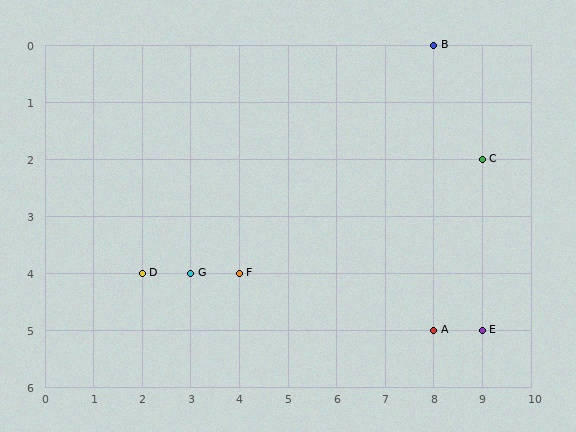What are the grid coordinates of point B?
Point B is at grid coordinates (8, 0).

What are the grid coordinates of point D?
Point D is at grid coordinates (2, 4).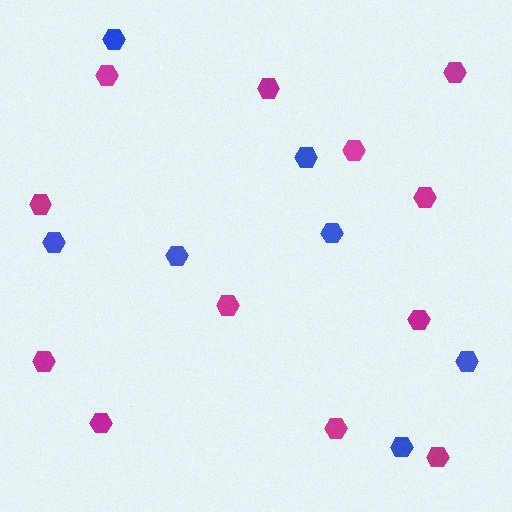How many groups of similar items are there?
There are 2 groups: one group of blue hexagons (7) and one group of magenta hexagons (12).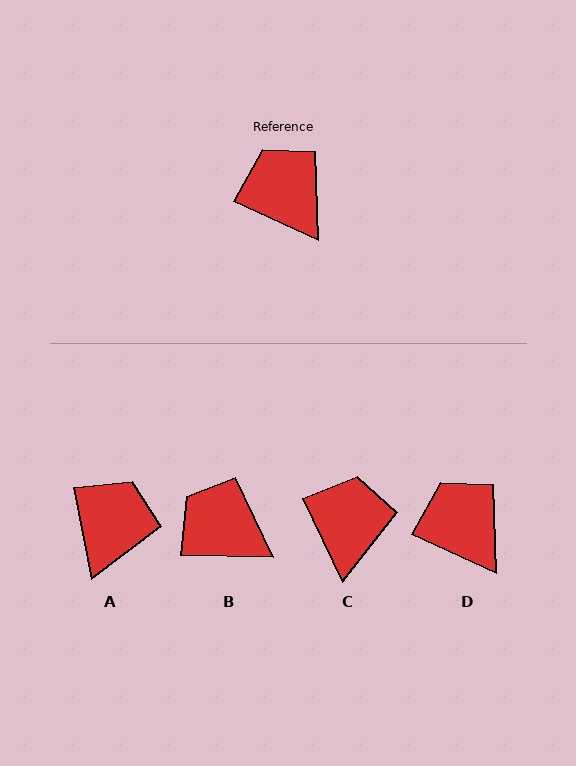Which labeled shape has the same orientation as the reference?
D.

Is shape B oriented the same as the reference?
No, it is off by about 23 degrees.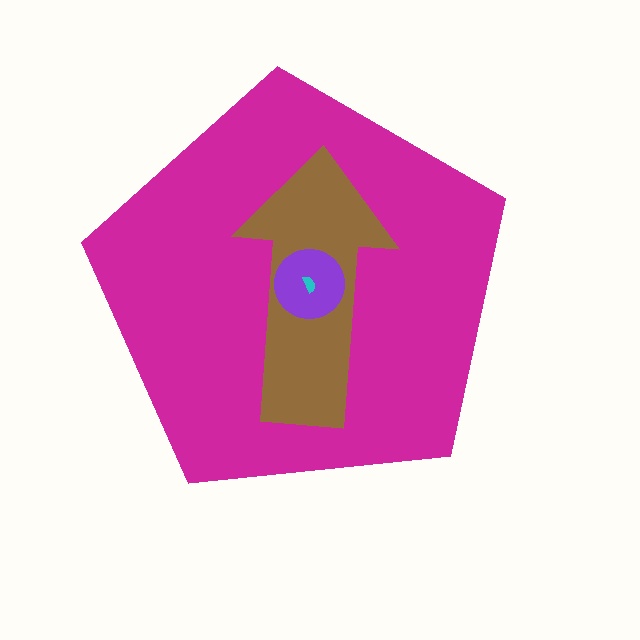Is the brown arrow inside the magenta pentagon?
Yes.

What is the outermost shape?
The magenta pentagon.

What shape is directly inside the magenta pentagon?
The brown arrow.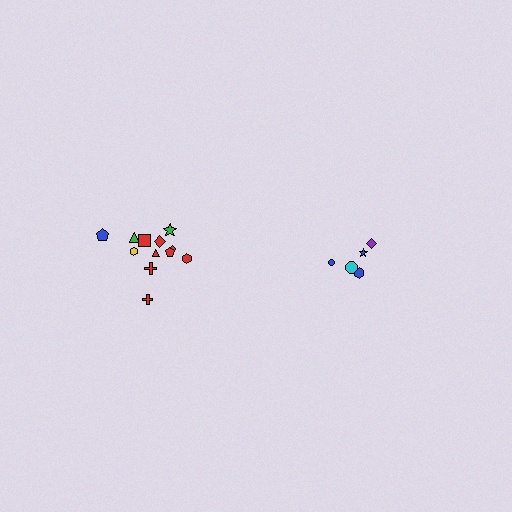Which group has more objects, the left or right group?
The left group.